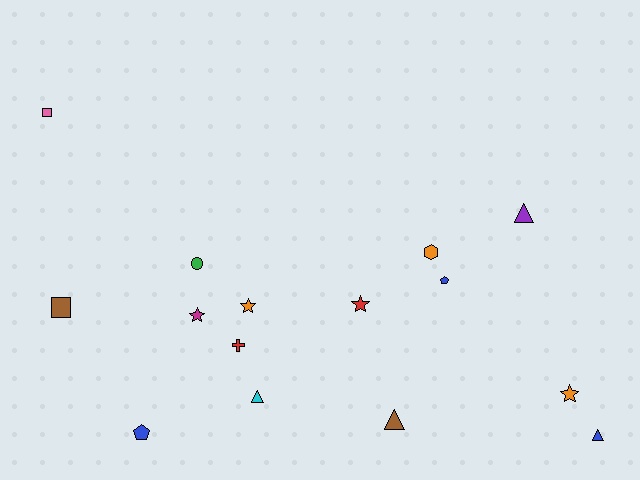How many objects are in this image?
There are 15 objects.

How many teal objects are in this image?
There are no teal objects.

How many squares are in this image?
There are 2 squares.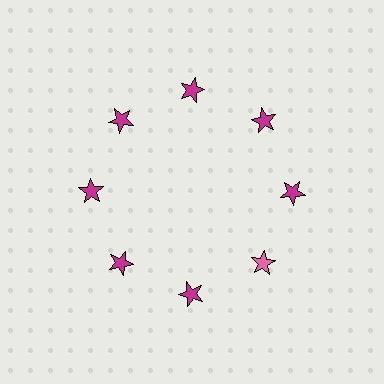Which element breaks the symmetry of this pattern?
The pink star at roughly the 4 o'clock position breaks the symmetry. All other shapes are magenta stars.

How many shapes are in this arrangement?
There are 8 shapes arranged in a ring pattern.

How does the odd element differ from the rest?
It has a different color: pink instead of magenta.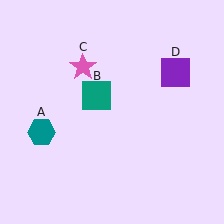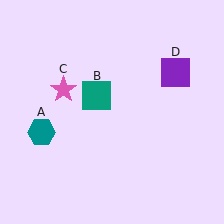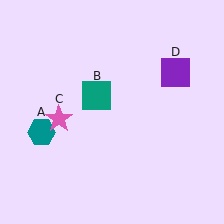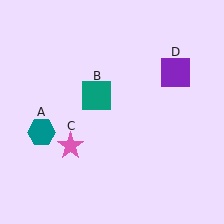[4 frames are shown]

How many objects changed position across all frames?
1 object changed position: pink star (object C).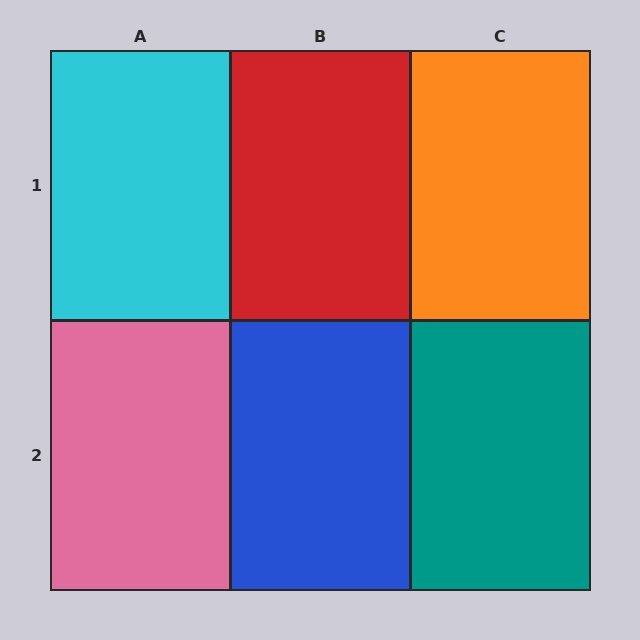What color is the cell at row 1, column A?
Cyan.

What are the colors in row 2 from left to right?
Pink, blue, teal.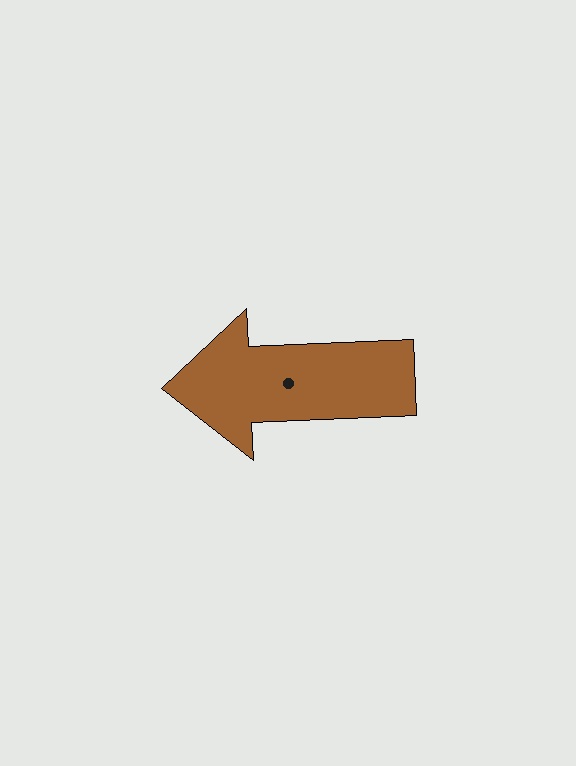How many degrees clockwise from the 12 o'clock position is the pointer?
Approximately 268 degrees.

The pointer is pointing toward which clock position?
Roughly 9 o'clock.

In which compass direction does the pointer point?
West.